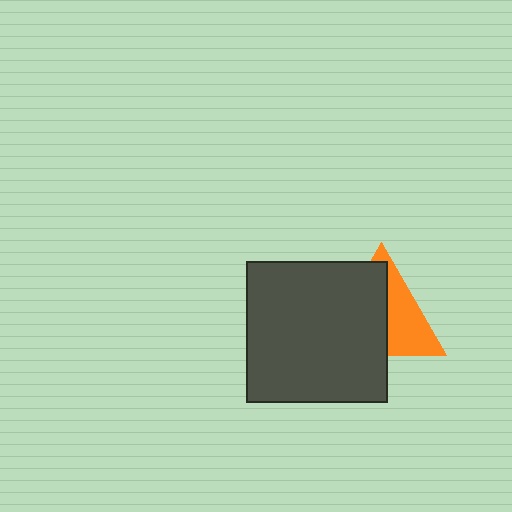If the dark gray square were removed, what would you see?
You would see the complete orange triangle.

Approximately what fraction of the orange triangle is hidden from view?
Roughly 56% of the orange triangle is hidden behind the dark gray square.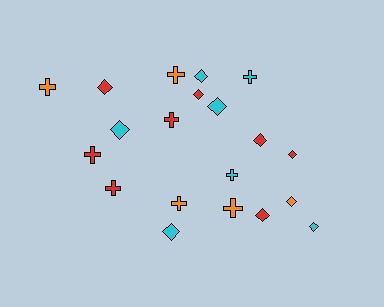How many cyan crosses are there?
There are 2 cyan crosses.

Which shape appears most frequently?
Diamond, with 11 objects.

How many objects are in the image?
There are 20 objects.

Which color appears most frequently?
Red, with 8 objects.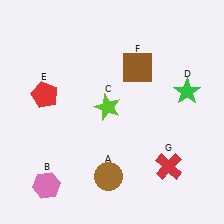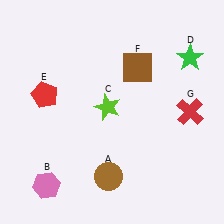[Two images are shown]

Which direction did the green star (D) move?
The green star (D) moved up.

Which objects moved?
The objects that moved are: the green star (D), the red cross (G).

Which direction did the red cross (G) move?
The red cross (G) moved up.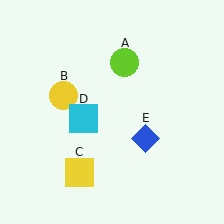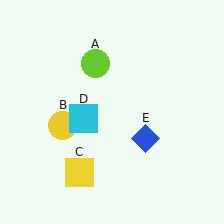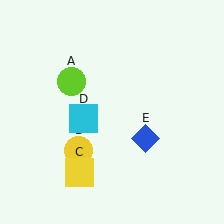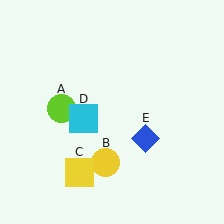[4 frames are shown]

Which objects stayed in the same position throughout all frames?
Yellow square (object C) and cyan square (object D) and blue diamond (object E) remained stationary.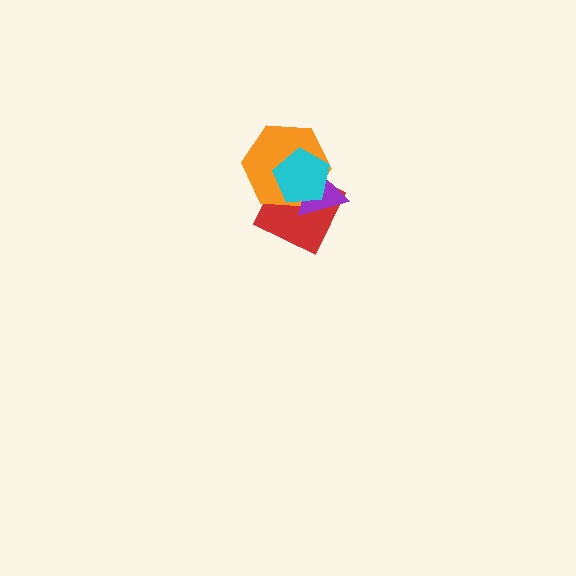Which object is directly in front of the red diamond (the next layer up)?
The orange hexagon is directly in front of the red diamond.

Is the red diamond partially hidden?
Yes, it is partially covered by another shape.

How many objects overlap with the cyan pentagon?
3 objects overlap with the cyan pentagon.